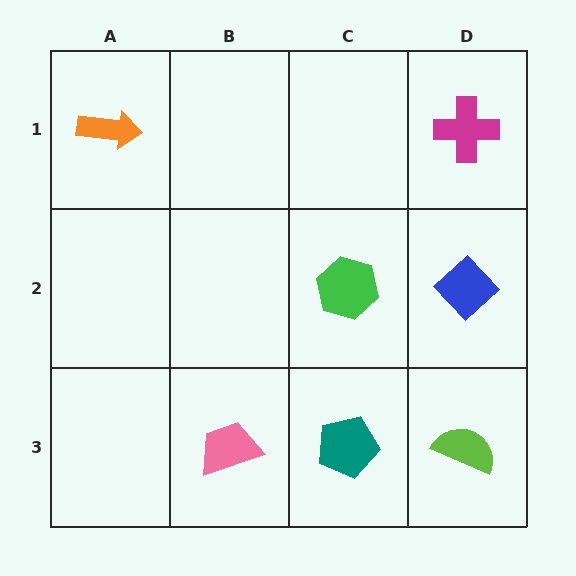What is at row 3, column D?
A lime semicircle.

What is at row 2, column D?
A blue diamond.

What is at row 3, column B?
A pink trapezoid.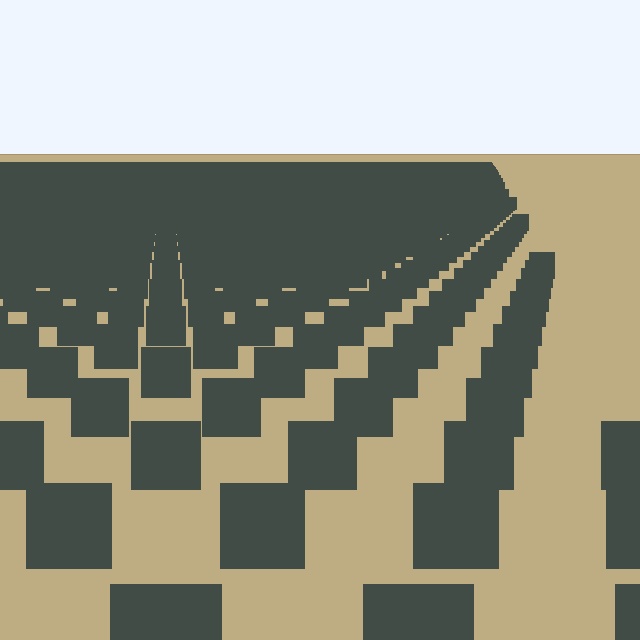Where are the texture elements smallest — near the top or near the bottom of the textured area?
Near the top.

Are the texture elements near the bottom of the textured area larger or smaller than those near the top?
Larger. Near the bottom, elements are closer to the viewer and appear at a bigger on-screen size.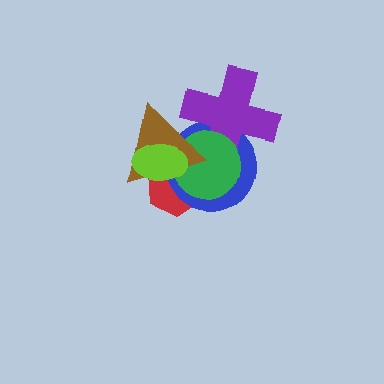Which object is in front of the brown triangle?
The lime ellipse is in front of the brown triangle.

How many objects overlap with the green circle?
5 objects overlap with the green circle.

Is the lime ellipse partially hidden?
No, no other shape covers it.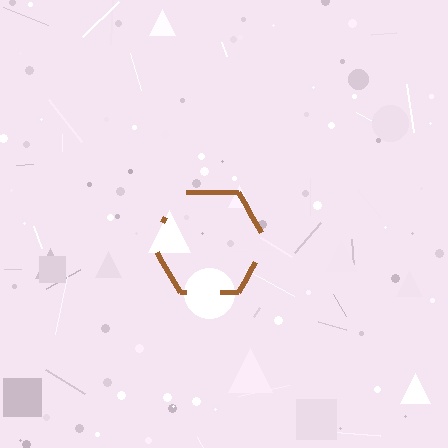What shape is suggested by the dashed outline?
The dashed outline suggests a hexagon.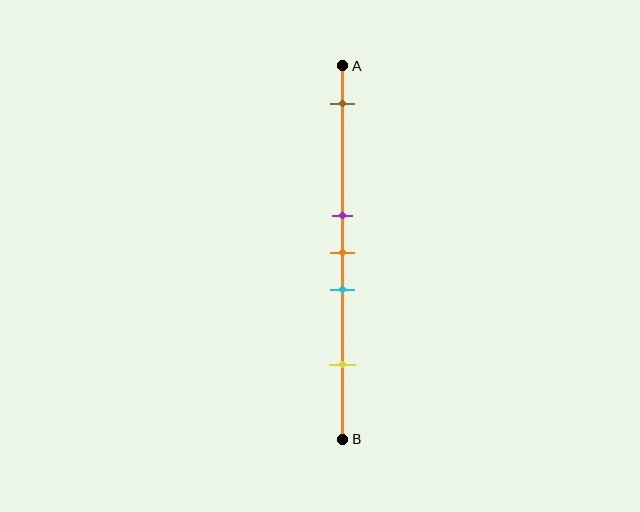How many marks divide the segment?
There are 5 marks dividing the segment.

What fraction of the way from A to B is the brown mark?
The brown mark is approximately 10% (0.1) of the way from A to B.